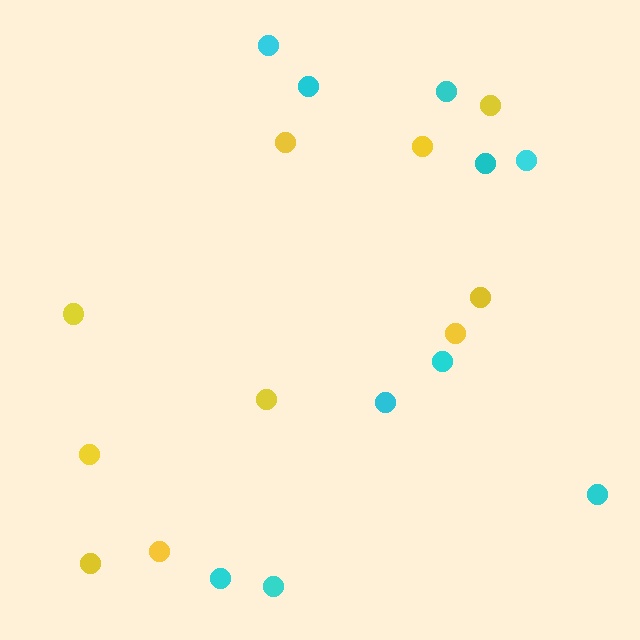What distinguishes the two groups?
There are 2 groups: one group of yellow circles (10) and one group of cyan circles (10).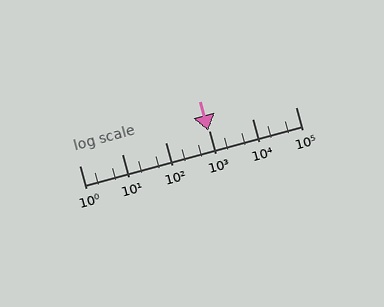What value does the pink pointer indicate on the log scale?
The pointer indicates approximately 950.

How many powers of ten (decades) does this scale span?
The scale spans 5 decades, from 1 to 100000.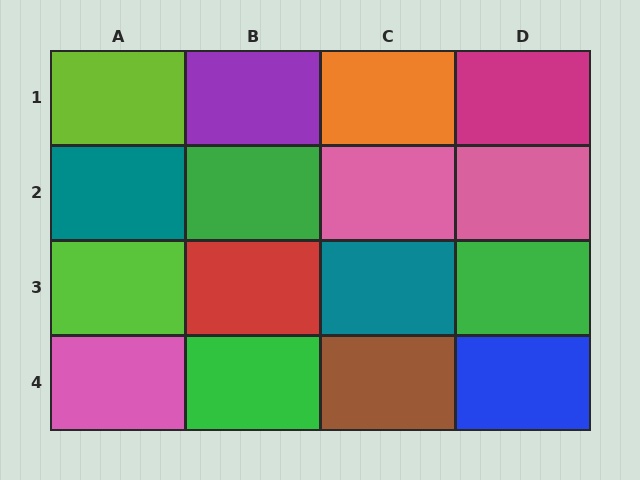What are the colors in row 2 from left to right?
Teal, green, pink, pink.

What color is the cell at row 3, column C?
Teal.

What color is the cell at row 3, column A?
Lime.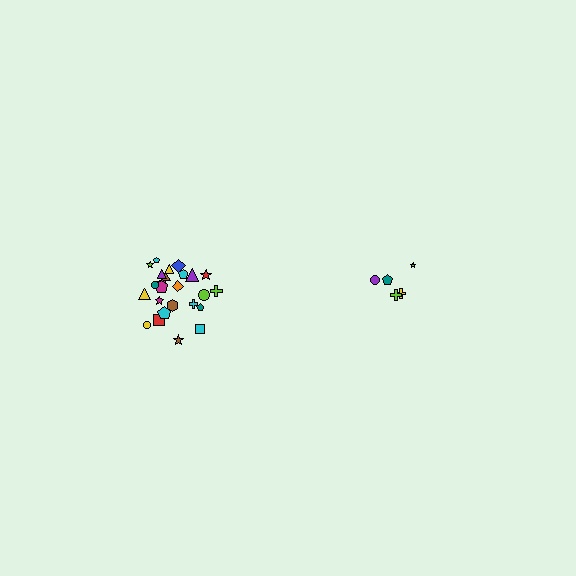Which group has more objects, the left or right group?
The left group.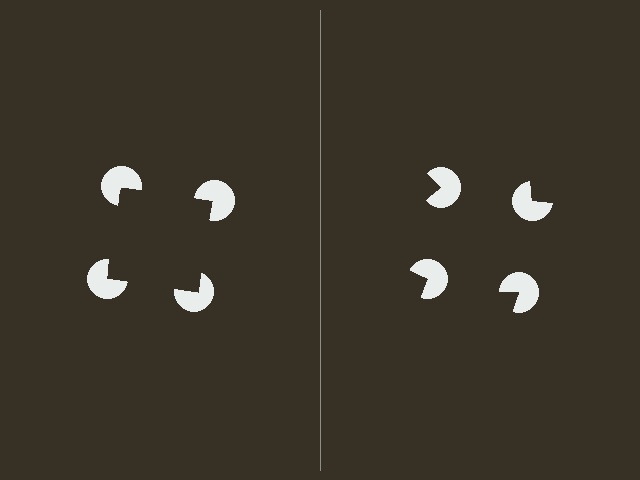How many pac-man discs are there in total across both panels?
8 — 4 on each side.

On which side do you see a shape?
An illusory square appears on the left side. On the right side the wedge cuts are rotated, so no coherent shape forms.